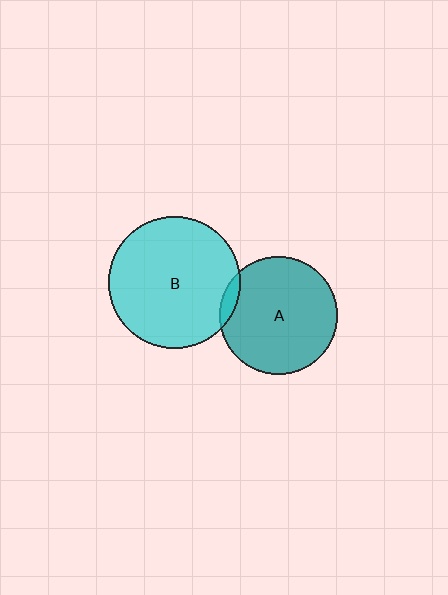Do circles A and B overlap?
Yes.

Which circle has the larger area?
Circle B (cyan).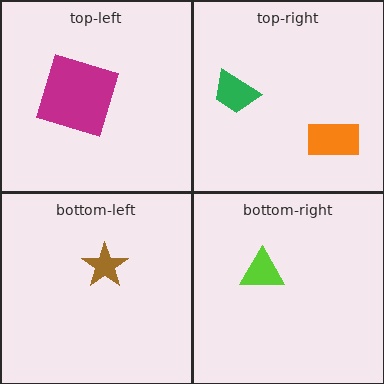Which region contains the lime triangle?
The bottom-right region.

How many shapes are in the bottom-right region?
1.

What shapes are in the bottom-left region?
The brown star.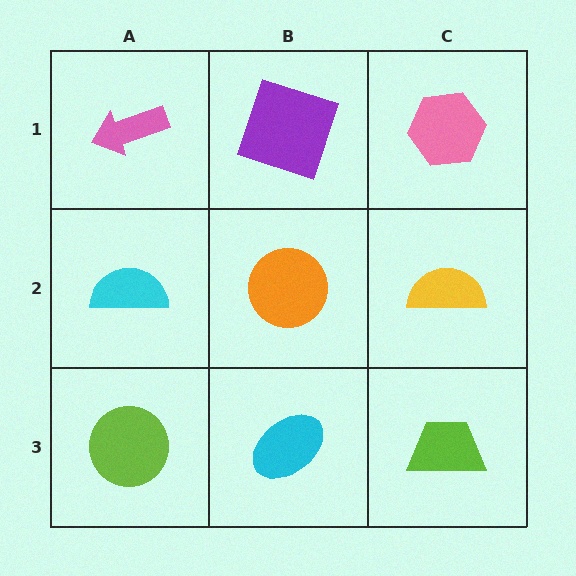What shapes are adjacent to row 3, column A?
A cyan semicircle (row 2, column A), a cyan ellipse (row 3, column B).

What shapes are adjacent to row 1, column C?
A yellow semicircle (row 2, column C), a purple square (row 1, column B).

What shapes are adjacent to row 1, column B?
An orange circle (row 2, column B), a pink arrow (row 1, column A), a pink hexagon (row 1, column C).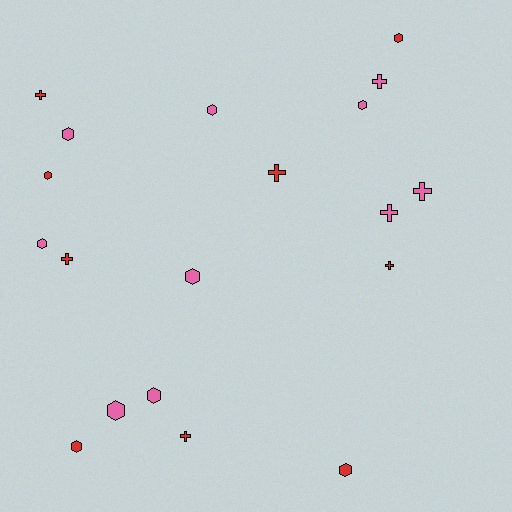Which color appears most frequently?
Pink, with 10 objects.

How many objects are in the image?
There are 19 objects.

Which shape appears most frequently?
Hexagon, with 11 objects.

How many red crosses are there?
There are 5 red crosses.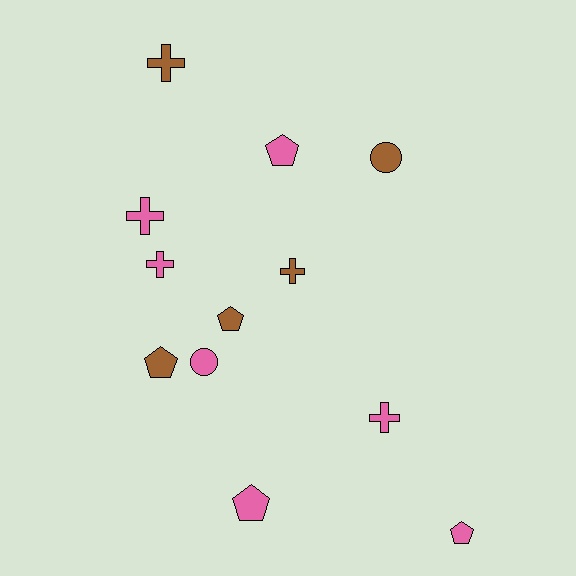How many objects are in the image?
There are 12 objects.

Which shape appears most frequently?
Cross, with 5 objects.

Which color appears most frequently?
Pink, with 7 objects.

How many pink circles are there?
There is 1 pink circle.